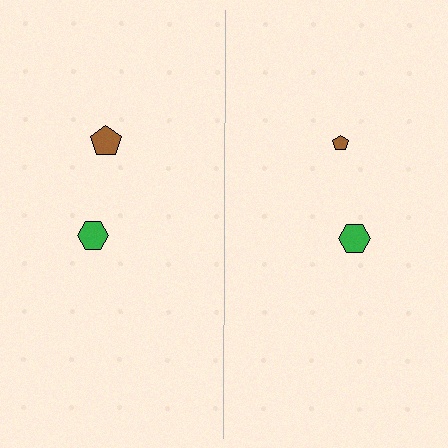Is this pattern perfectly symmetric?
No, the pattern is not perfectly symmetric. The brown pentagon on the right side has a different size than its mirror counterpart.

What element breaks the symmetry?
The brown pentagon on the right side has a different size than its mirror counterpart.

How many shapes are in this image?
There are 4 shapes in this image.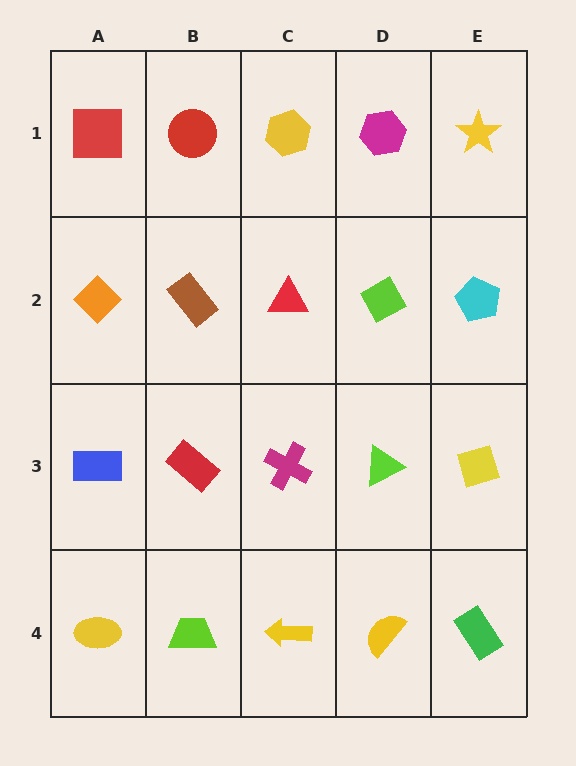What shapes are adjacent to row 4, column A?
A blue rectangle (row 3, column A), a lime trapezoid (row 4, column B).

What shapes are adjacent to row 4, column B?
A red rectangle (row 3, column B), a yellow ellipse (row 4, column A), a yellow arrow (row 4, column C).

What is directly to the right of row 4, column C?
A yellow semicircle.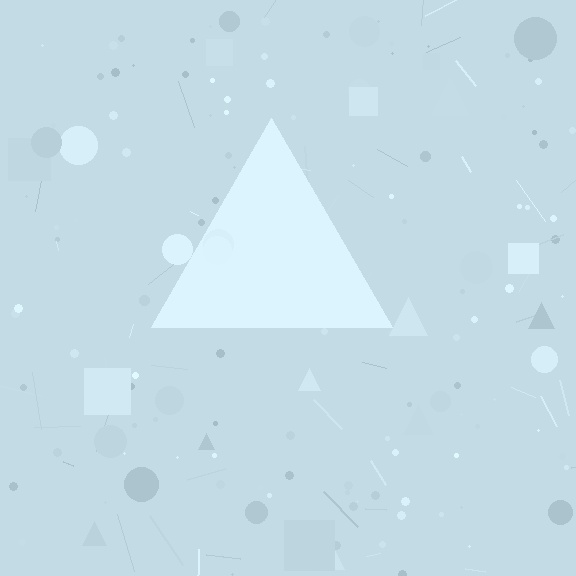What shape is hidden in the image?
A triangle is hidden in the image.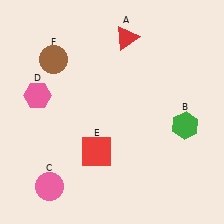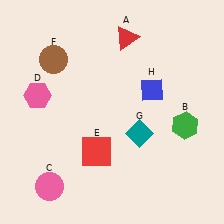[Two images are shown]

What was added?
A teal diamond (G), a blue diamond (H) were added in Image 2.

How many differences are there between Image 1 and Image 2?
There are 2 differences between the two images.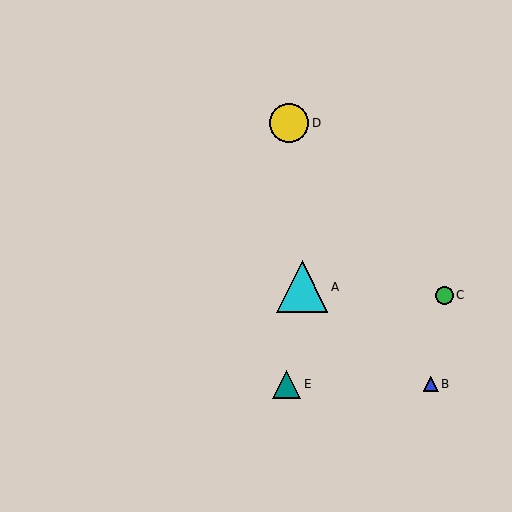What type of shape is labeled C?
Shape C is a green circle.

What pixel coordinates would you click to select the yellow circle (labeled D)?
Click at (289, 123) to select the yellow circle D.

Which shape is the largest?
The cyan triangle (labeled A) is the largest.